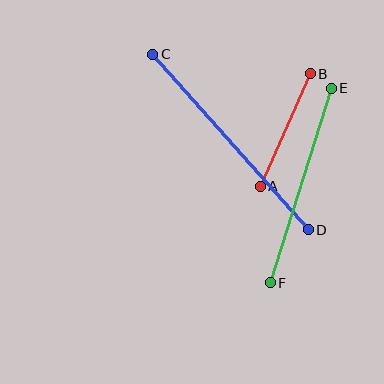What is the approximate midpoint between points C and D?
The midpoint is at approximately (231, 142) pixels.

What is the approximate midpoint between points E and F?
The midpoint is at approximately (301, 185) pixels.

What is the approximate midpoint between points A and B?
The midpoint is at approximately (285, 130) pixels.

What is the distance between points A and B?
The distance is approximately 123 pixels.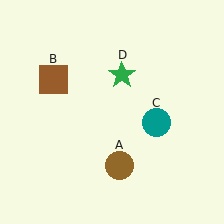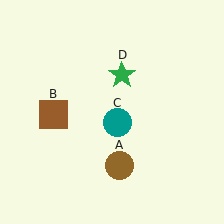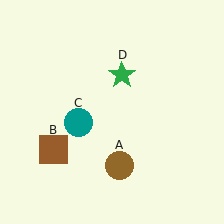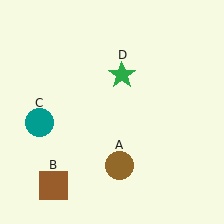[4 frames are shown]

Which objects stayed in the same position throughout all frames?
Brown circle (object A) and green star (object D) remained stationary.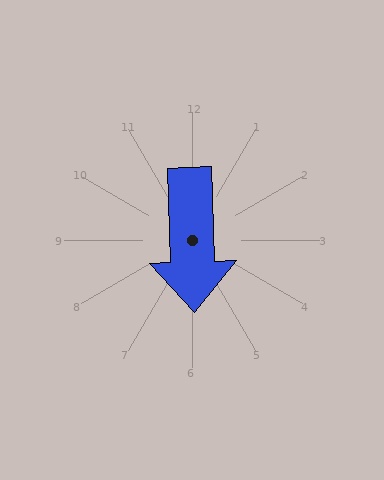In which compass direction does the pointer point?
South.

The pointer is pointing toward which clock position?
Roughly 6 o'clock.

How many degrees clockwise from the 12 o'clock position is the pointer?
Approximately 178 degrees.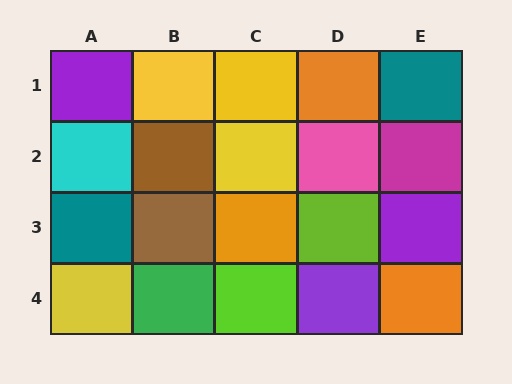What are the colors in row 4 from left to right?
Yellow, green, lime, purple, orange.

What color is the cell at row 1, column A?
Purple.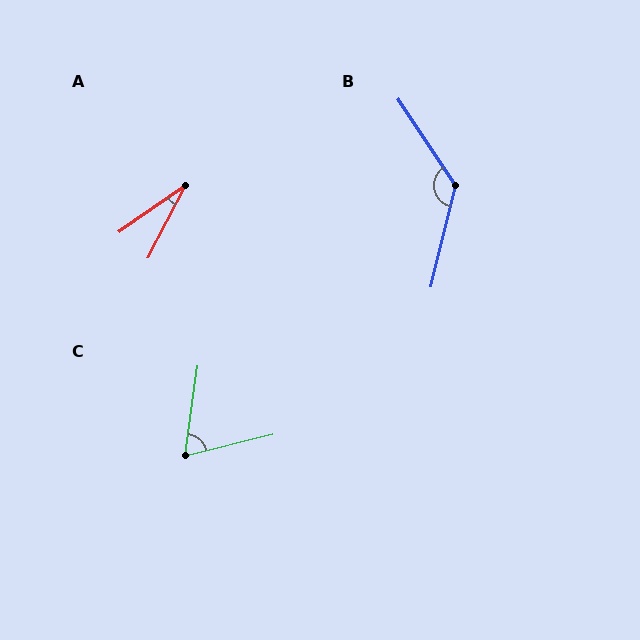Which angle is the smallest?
A, at approximately 28 degrees.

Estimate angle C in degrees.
Approximately 68 degrees.